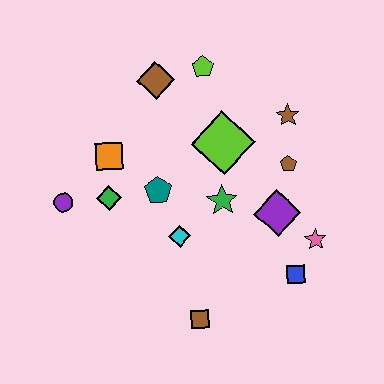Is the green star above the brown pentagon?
No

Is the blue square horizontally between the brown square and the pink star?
Yes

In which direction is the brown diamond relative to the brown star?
The brown diamond is to the left of the brown star.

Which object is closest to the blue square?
The pink star is closest to the blue square.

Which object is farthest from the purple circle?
The pink star is farthest from the purple circle.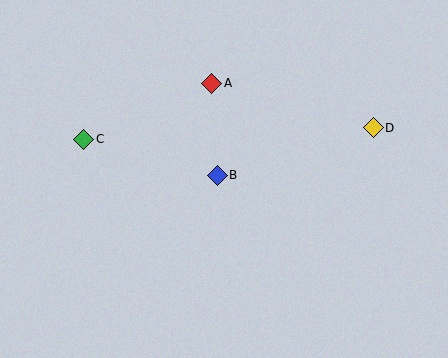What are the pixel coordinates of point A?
Point A is at (212, 83).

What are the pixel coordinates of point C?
Point C is at (84, 139).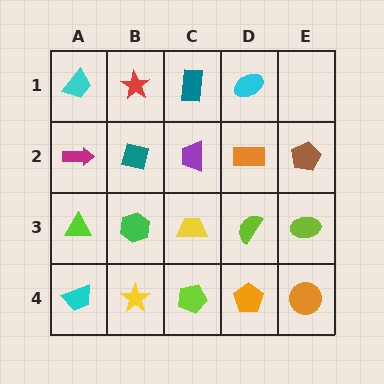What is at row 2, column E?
A brown pentagon.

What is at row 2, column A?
A magenta arrow.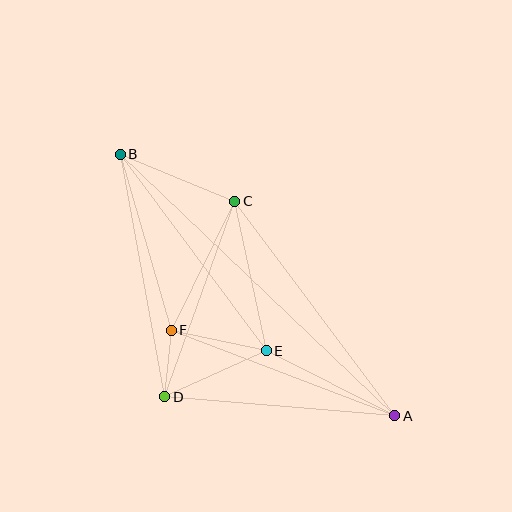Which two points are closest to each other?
Points D and F are closest to each other.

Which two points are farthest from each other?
Points A and B are farthest from each other.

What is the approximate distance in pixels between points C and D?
The distance between C and D is approximately 208 pixels.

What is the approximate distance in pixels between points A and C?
The distance between A and C is approximately 267 pixels.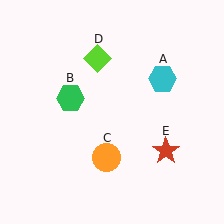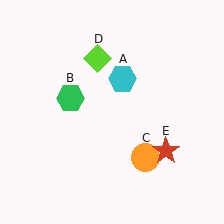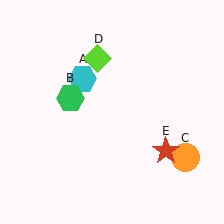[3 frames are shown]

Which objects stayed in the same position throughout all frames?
Green hexagon (object B) and lime diamond (object D) and red star (object E) remained stationary.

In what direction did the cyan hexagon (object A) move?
The cyan hexagon (object A) moved left.